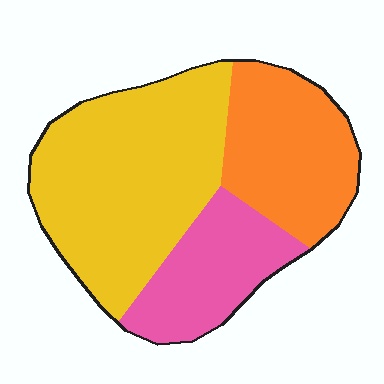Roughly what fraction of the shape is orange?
Orange takes up about one quarter (1/4) of the shape.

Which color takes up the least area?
Pink, at roughly 20%.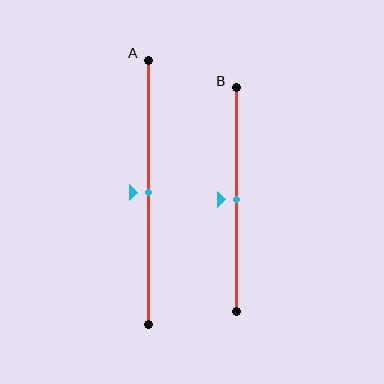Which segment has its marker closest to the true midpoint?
Segment A has its marker closest to the true midpoint.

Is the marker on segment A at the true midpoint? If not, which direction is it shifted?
Yes, the marker on segment A is at the true midpoint.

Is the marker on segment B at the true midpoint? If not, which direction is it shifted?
Yes, the marker on segment B is at the true midpoint.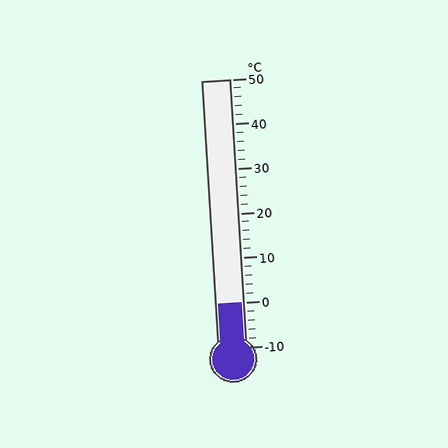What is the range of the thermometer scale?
The thermometer scale ranges from -10°C to 50°C.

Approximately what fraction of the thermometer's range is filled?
The thermometer is filled to approximately 15% of its range.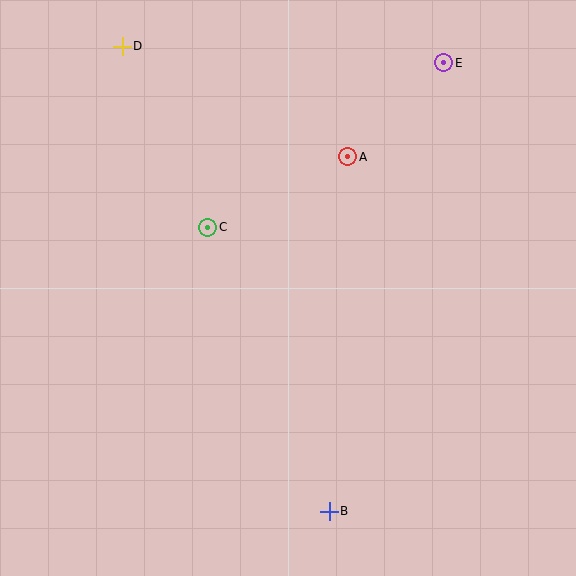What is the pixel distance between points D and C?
The distance between D and C is 200 pixels.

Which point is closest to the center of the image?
Point C at (208, 227) is closest to the center.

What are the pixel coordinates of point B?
Point B is at (329, 511).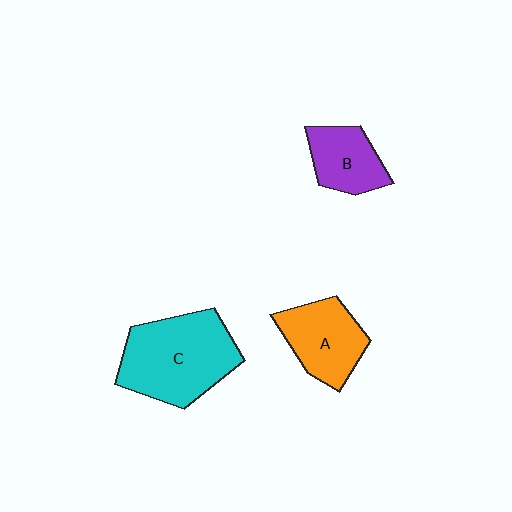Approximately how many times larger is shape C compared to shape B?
Approximately 2.0 times.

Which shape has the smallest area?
Shape B (purple).